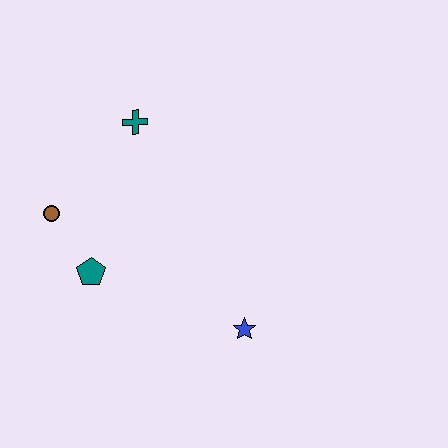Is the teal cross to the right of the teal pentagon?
Yes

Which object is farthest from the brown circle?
The blue star is farthest from the brown circle.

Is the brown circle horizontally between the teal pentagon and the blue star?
No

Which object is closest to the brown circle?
The teal pentagon is closest to the brown circle.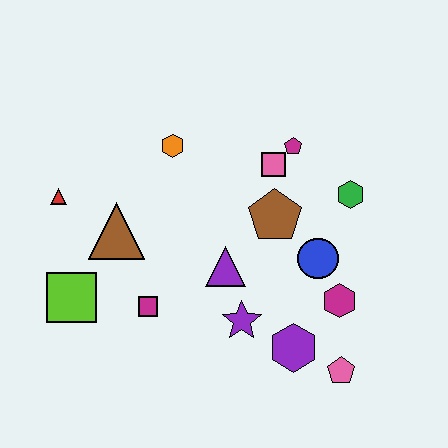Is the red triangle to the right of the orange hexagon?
No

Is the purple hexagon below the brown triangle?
Yes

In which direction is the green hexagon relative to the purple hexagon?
The green hexagon is above the purple hexagon.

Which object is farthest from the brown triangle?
The pink pentagon is farthest from the brown triangle.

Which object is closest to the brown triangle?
The red triangle is closest to the brown triangle.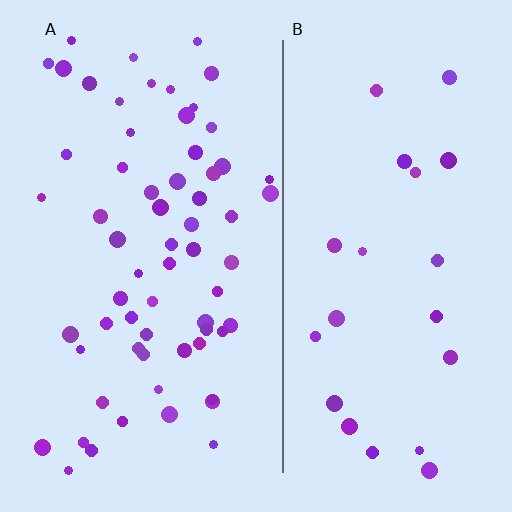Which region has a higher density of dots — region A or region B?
A (the left).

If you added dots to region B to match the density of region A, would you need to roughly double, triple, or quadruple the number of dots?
Approximately triple.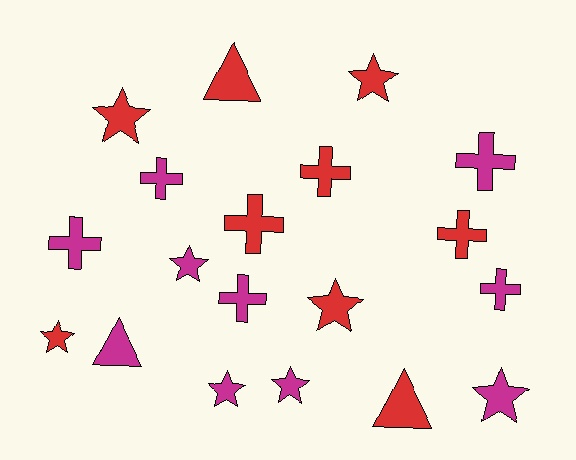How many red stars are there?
There are 4 red stars.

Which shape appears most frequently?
Star, with 8 objects.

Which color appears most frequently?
Magenta, with 10 objects.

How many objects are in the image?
There are 19 objects.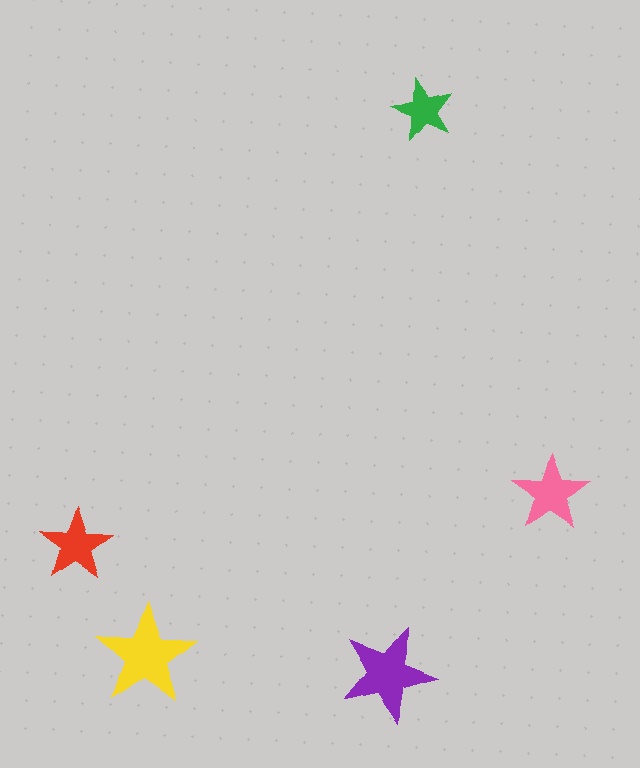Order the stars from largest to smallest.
the yellow one, the purple one, the pink one, the red one, the green one.